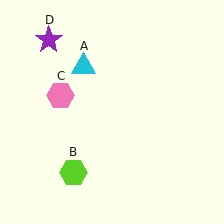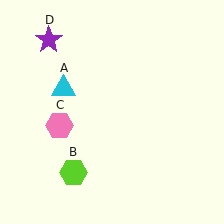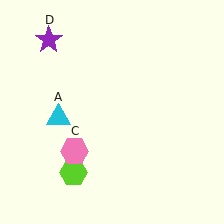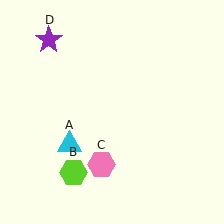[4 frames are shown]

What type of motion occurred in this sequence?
The cyan triangle (object A), pink hexagon (object C) rotated counterclockwise around the center of the scene.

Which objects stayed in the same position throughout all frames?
Lime hexagon (object B) and purple star (object D) remained stationary.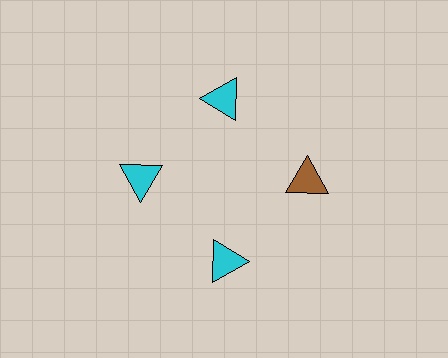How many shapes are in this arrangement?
There are 4 shapes arranged in a ring pattern.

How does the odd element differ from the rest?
It has a different color: brown instead of cyan.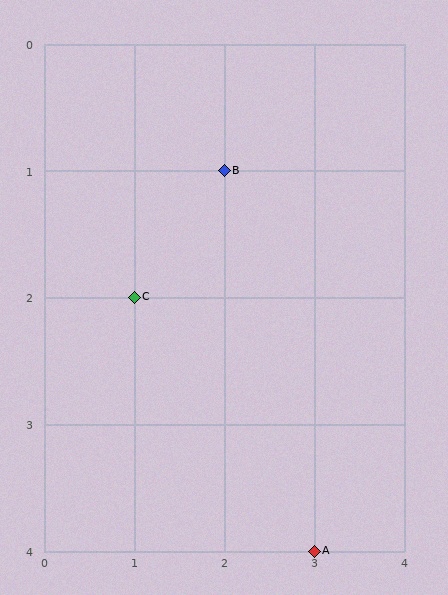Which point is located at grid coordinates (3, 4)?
Point A is at (3, 4).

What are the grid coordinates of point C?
Point C is at grid coordinates (1, 2).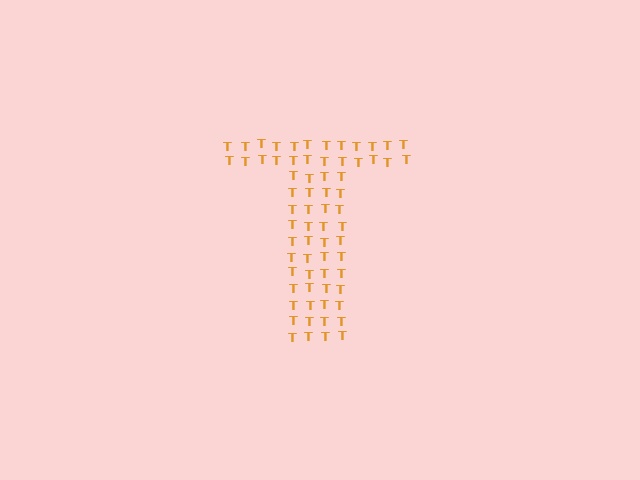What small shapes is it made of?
It is made of small letter T's.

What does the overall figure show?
The overall figure shows the letter T.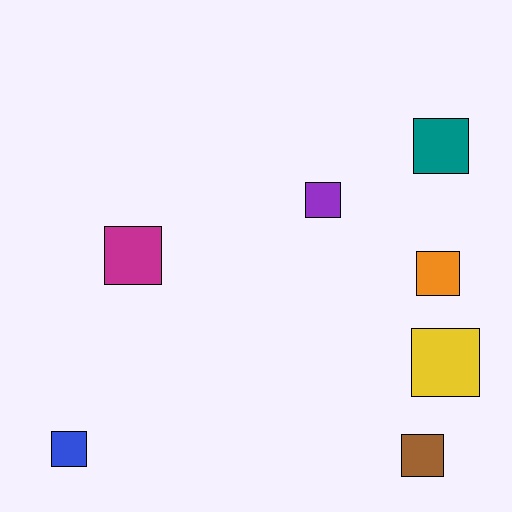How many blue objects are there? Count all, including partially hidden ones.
There is 1 blue object.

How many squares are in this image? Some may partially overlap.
There are 7 squares.